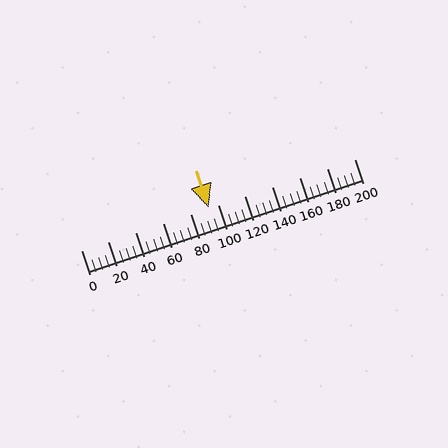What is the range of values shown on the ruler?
The ruler shows values from 0 to 200.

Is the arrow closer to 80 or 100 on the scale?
The arrow is closer to 100.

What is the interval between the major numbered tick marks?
The major tick marks are spaced 20 units apart.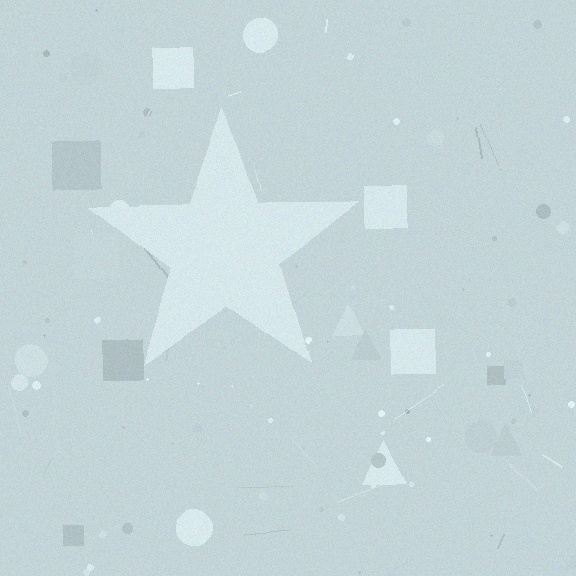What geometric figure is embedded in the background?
A star is embedded in the background.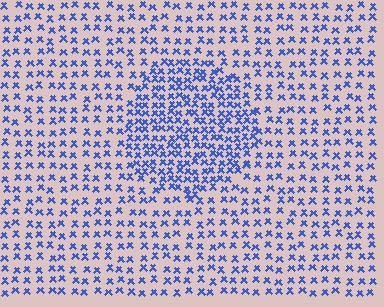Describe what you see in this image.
The image contains small blue elements arranged at two different densities. A circle-shaped region is visible where the elements are more densely packed than the surrounding area.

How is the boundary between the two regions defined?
The boundary is defined by a change in element density (approximately 1.9x ratio). All elements are the same color, size, and shape.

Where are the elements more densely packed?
The elements are more densely packed inside the circle boundary.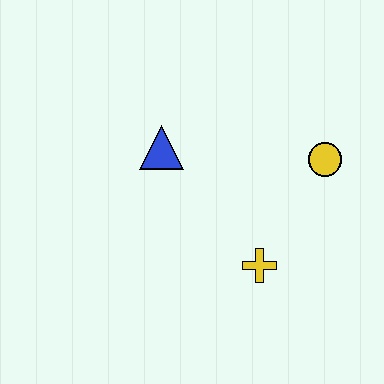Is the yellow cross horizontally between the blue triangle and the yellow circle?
Yes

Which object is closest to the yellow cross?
The yellow circle is closest to the yellow cross.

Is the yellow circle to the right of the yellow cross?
Yes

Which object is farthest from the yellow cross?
The blue triangle is farthest from the yellow cross.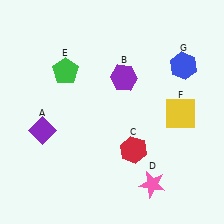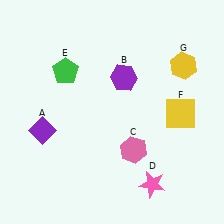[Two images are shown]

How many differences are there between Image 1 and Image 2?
There are 2 differences between the two images.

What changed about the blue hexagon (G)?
In Image 1, G is blue. In Image 2, it changed to yellow.